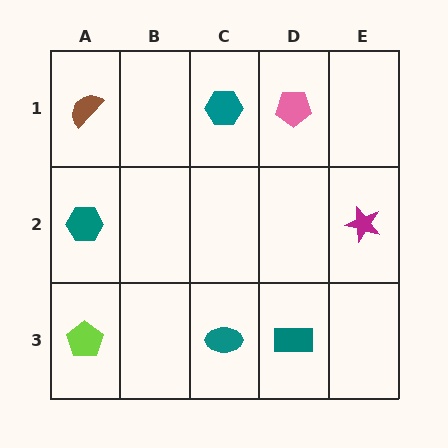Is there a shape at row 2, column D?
No, that cell is empty.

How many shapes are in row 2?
2 shapes.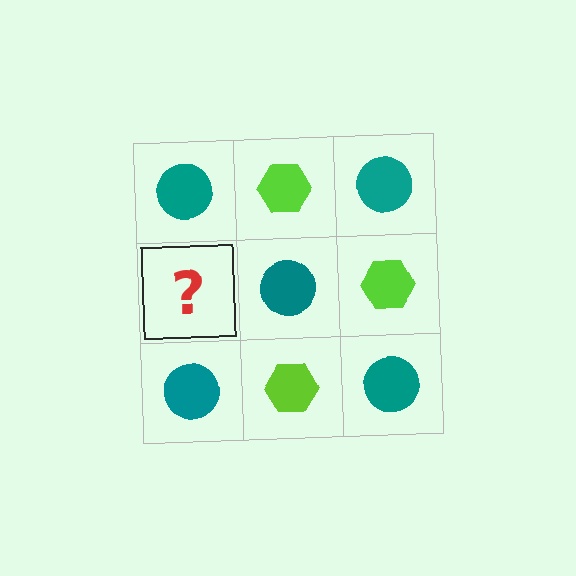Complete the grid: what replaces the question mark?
The question mark should be replaced with a lime hexagon.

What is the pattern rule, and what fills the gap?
The rule is that it alternates teal circle and lime hexagon in a checkerboard pattern. The gap should be filled with a lime hexagon.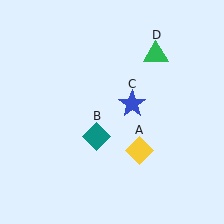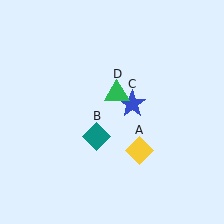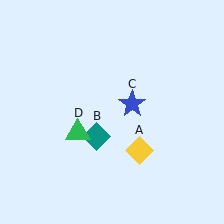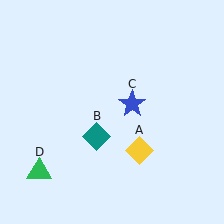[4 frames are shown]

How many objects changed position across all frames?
1 object changed position: green triangle (object D).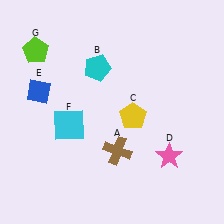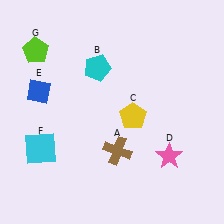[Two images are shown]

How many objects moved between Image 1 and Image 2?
1 object moved between the two images.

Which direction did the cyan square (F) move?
The cyan square (F) moved left.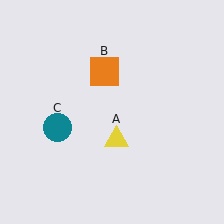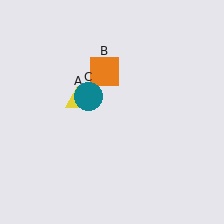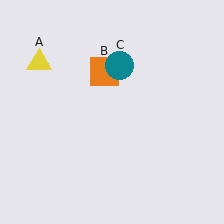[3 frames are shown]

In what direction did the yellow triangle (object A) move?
The yellow triangle (object A) moved up and to the left.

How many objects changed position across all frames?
2 objects changed position: yellow triangle (object A), teal circle (object C).